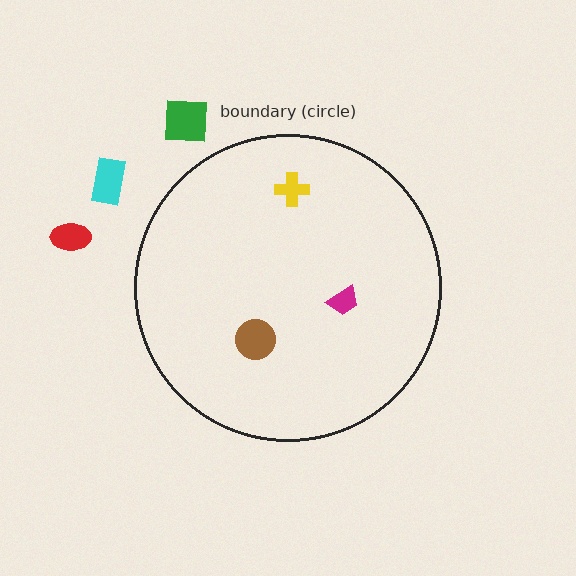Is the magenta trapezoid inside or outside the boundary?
Inside.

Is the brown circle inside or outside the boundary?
Inside.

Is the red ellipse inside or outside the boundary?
Outside.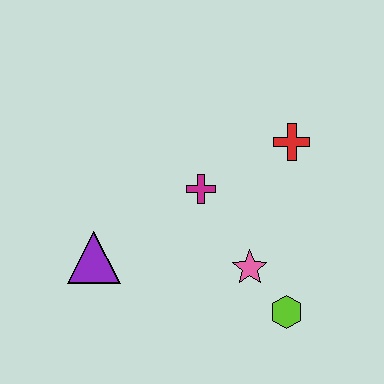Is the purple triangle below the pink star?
No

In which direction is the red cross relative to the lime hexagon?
The red cross is above the lime hexagon.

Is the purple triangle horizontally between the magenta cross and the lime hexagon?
No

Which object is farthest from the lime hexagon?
The purple triangle is farthest from the lime hexagon.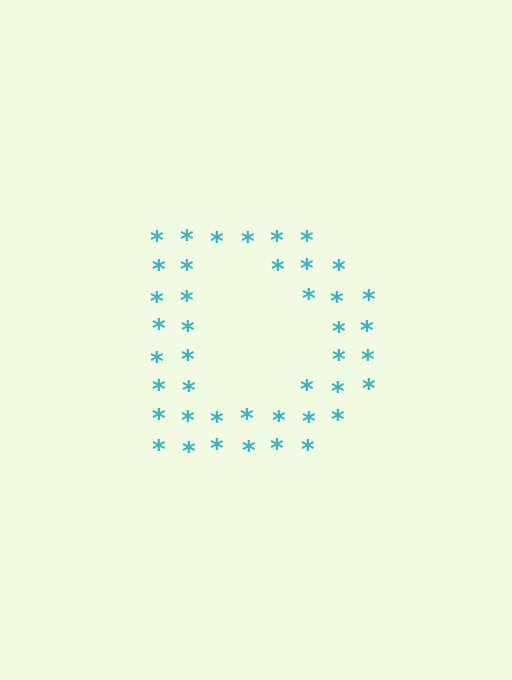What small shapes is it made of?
It is made of small asterisks.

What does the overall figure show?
The overall figure shows the letter D.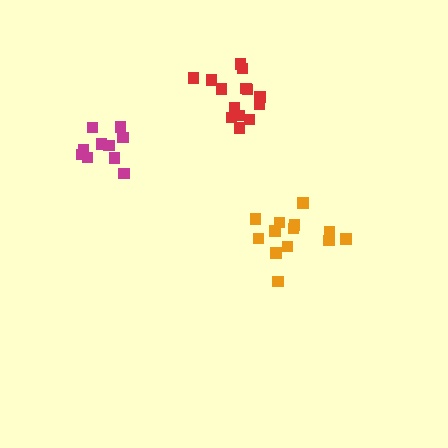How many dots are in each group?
Group 1: 14 dots, Group 2: 10 dots, Group 3: 13 dots (37 total).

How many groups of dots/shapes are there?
There are 3 groups.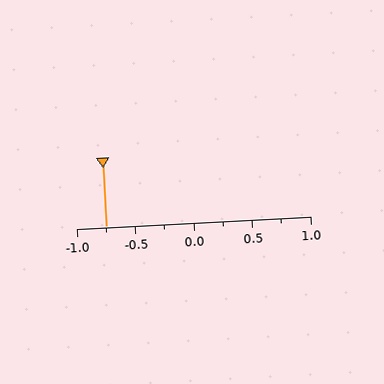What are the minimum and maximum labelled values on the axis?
The axis runs from -1.0 to 1.0.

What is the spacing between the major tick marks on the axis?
The major ticks are spaced 0.5 apart.